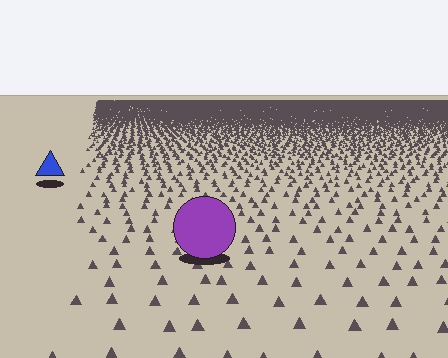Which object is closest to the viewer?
The purple circle is closest. The texture marks near it are larger and more spread out.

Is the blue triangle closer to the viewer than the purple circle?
No. The purple circle is closer — you can tell from the texture gradient: the ground texture is coarser near it.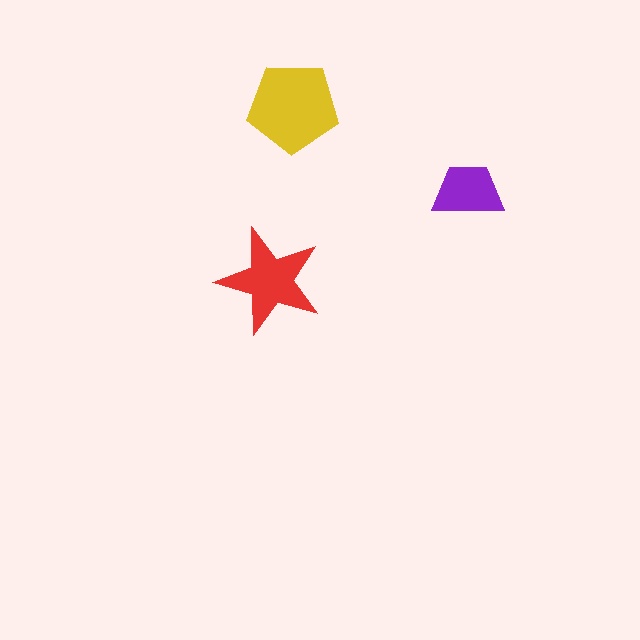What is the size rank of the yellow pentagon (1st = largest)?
1st.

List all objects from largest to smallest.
The yellow pentagon, the red star, the purple trapezoid.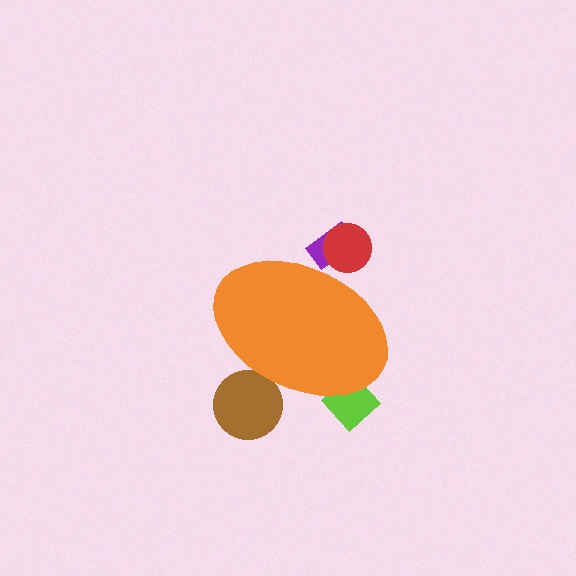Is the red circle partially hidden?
Yes, the red circle is partially hidden behind the orange ellipse.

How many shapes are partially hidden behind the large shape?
4 shapes are partially hidden.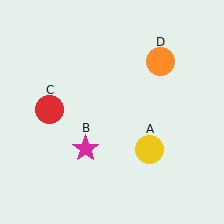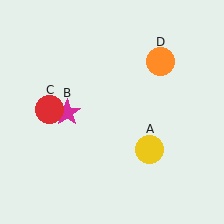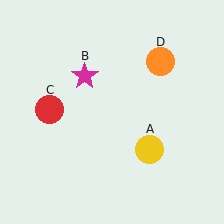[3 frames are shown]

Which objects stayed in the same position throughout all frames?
Yellow circle (object A) and red circle (object C) and orange circle (object D) remained stationary.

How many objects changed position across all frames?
1 object changed position: magenta star (object B).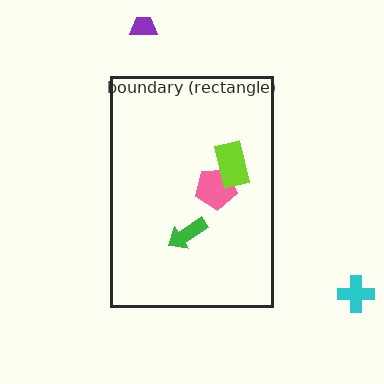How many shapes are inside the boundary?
3 inside, 2 outside.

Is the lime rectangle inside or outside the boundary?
Inside.